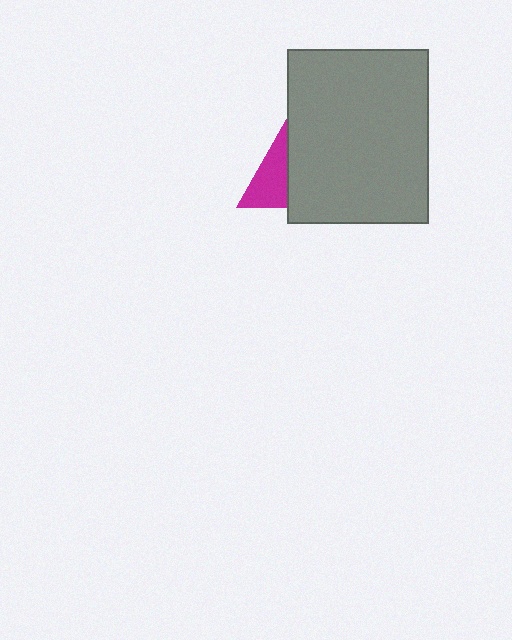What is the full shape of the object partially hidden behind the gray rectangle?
The partially hidden object is a magenta triangle.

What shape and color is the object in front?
The object in front is a gray rectangle.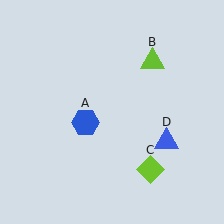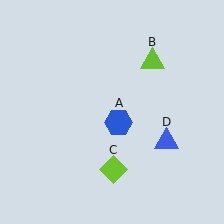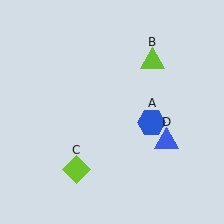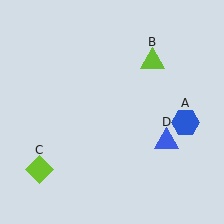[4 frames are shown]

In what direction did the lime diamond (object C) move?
The lime diamond (object C) moved left.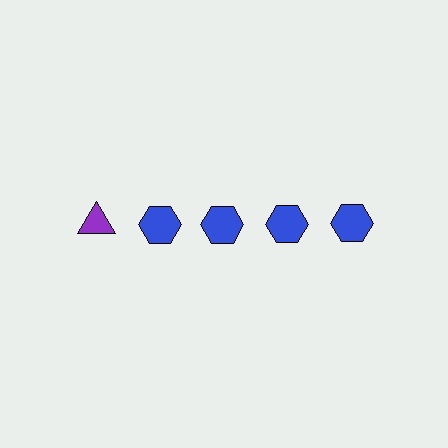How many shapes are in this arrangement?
There are 5 shapes arranged in a grid pattern.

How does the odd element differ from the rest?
It differs in both color (purple instead of blue) and shape (triangle instead of hexagon).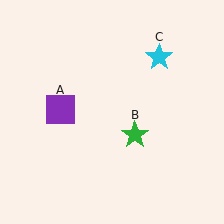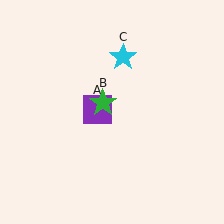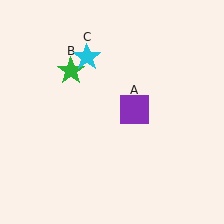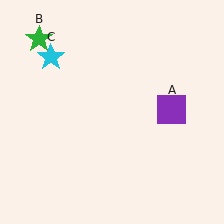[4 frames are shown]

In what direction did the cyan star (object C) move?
The cyan star (object C) moved left.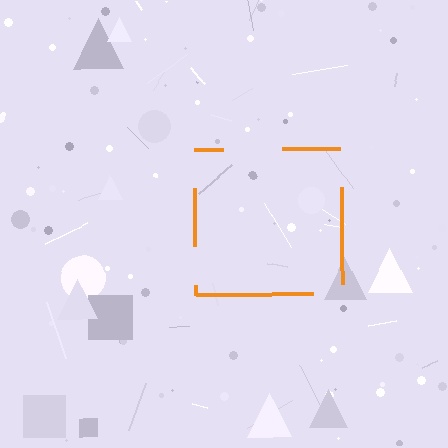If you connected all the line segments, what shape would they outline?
They would outline a square.